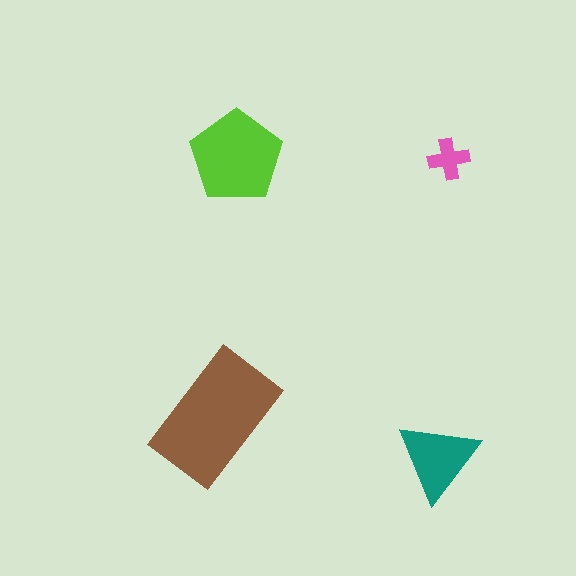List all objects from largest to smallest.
The brown rectangle, the lime pentagon, the teal triangle, the pink cross.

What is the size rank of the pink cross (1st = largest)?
4th.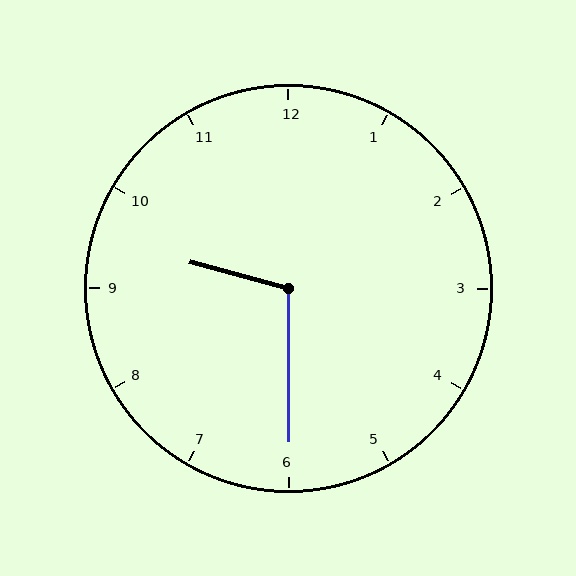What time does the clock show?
9:30.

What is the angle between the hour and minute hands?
Approximately 105 degrees.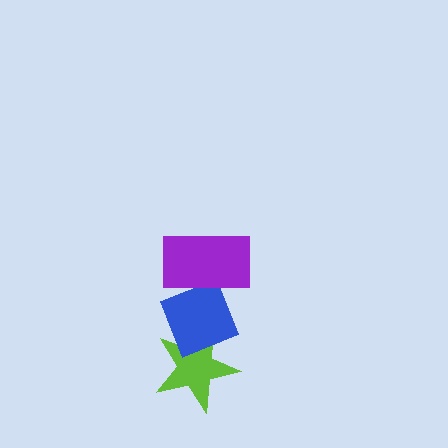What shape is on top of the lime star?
The blue diamond is on top of the lime star.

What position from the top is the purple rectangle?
The purple rectangle is 1st from the top.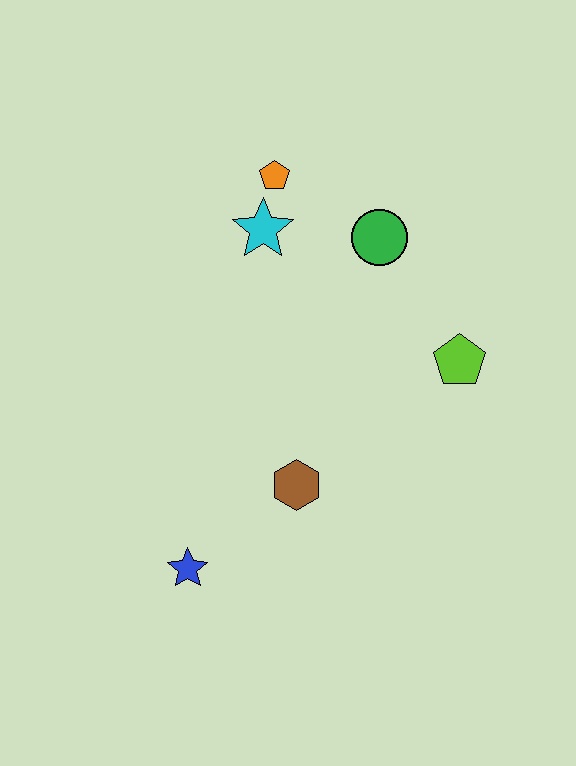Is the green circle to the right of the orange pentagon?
Yes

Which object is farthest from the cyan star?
The blue star is farthest from the cyan star.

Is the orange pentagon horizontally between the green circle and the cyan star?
Yes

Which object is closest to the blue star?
The brown hexagon is closest to the blue star.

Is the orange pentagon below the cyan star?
No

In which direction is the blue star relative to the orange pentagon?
The blue star is below the orange pentagon.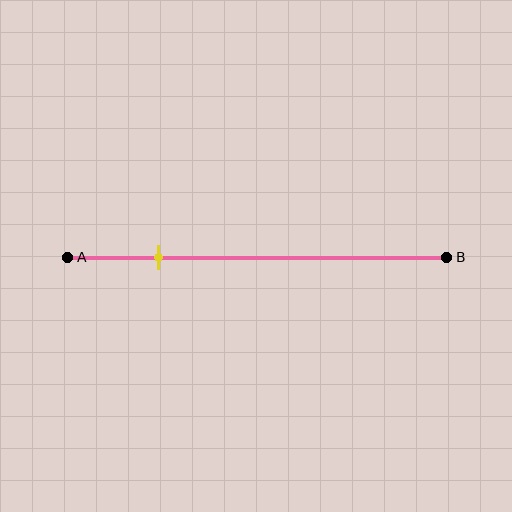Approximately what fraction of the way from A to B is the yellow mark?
The yellow mark is approximately 25% of the way from A to B.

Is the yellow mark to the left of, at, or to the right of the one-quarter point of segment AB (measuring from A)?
The yellow mark is approximately at the one-quarter point of segment AB.